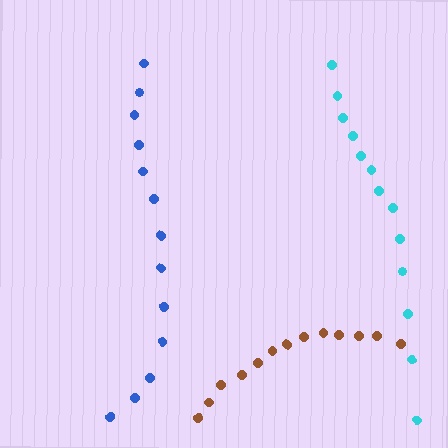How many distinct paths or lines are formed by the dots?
There are 3 distinct paths.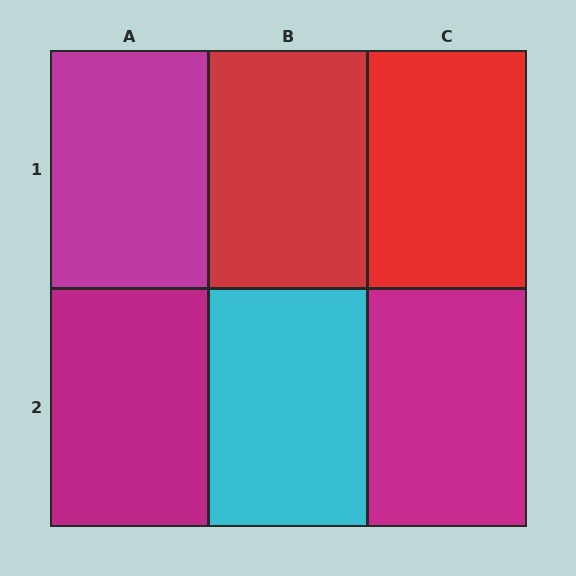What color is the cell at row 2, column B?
Cyan.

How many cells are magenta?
3 cells are magenta.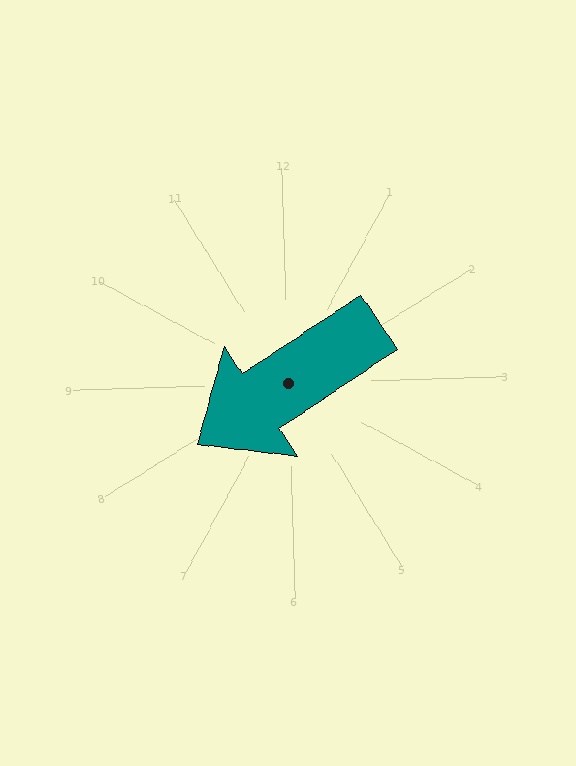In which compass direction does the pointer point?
Southwest.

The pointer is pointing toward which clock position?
Roughly 8 o'clock.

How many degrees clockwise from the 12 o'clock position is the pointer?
Approximately 238 degrees.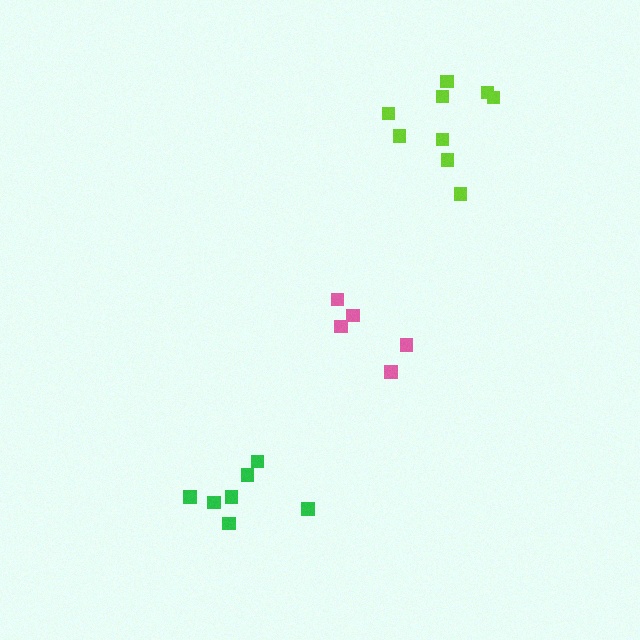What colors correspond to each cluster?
The clusters are colored: pink, green, lime.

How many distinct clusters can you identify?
There are 3 distinct clusters.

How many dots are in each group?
Group 1: 5 dots, Group 2: 7 dots, Group 3: 9 dots (21 total).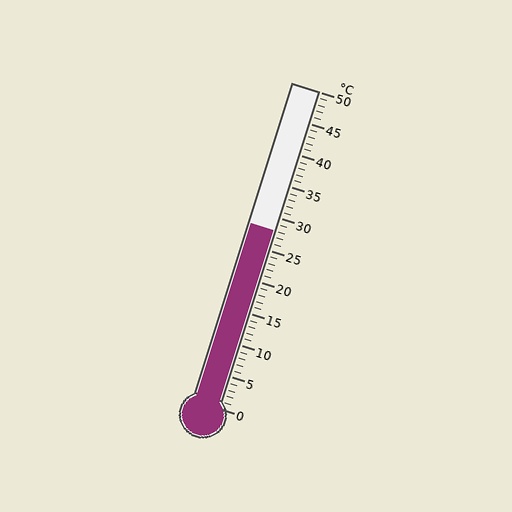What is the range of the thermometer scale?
The thermometer scale ranges from 0°C to 50°C.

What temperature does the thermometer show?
The thermometer shows approximately 28°C.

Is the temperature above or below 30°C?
The temperature is below 30°C.